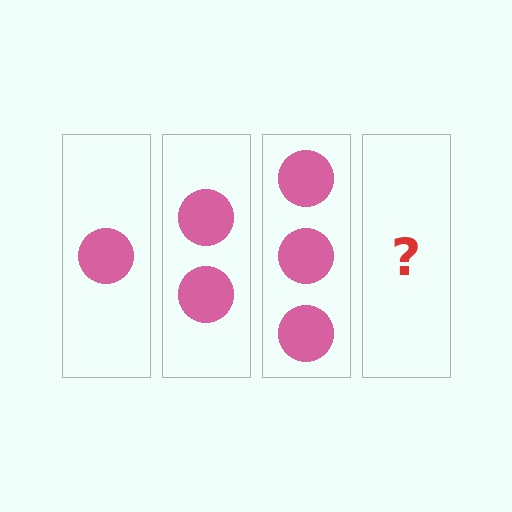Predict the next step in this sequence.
The next step is 4 circles.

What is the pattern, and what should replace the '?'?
The pattern is that each step adds one more circle. The '?' should be 4 circles.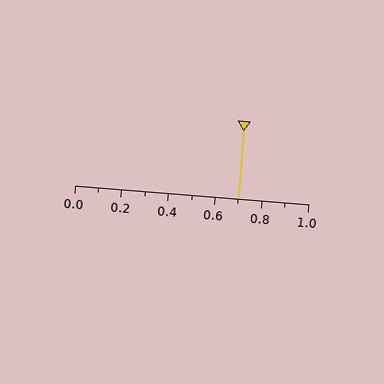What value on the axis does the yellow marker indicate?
The marker indicates approximately 0.7.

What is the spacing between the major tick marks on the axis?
The major ticks are spaced 0.2 apart.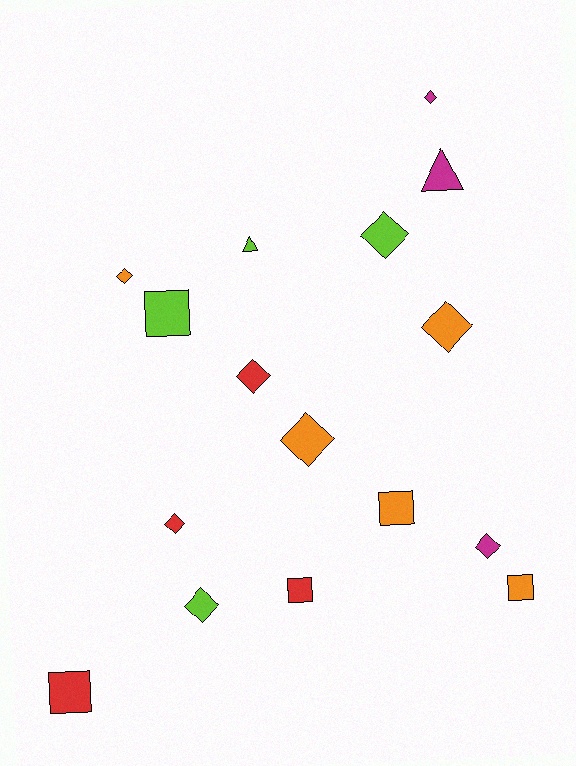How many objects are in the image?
There are 16 objects.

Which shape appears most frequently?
Diamond, with 9 objects.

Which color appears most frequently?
Orange, with 5 objects.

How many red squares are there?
There are 2 red squares.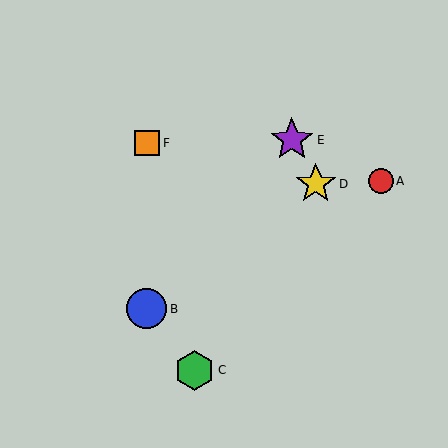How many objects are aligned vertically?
2 objects (B, F) are aligned vertically.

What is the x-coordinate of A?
Object A is at x≈381.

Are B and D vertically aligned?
No, B is at x≈147 and D is at x≈316.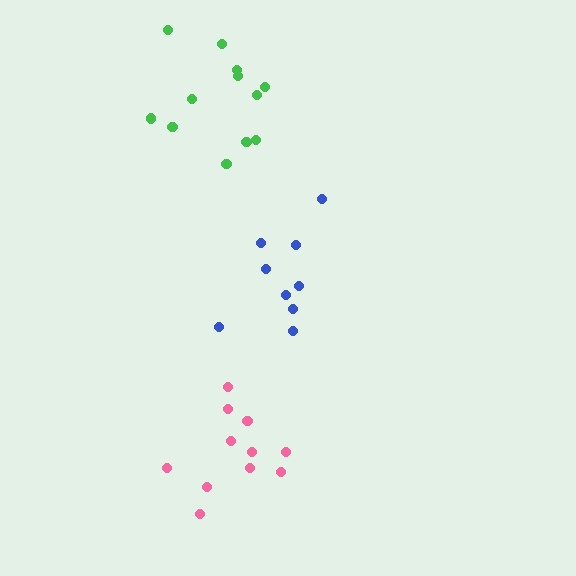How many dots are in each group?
Group 1: 11 dots, Group 2: 12 dots, Group 3: 9 dots (32 total).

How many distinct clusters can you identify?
There are 3 distinct clusters.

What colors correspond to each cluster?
The clusters are colored: pink, green, blue.